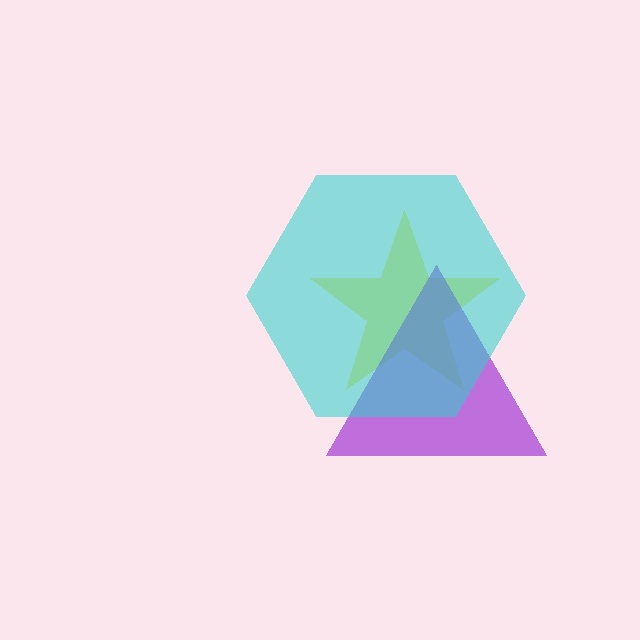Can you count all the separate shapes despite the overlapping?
Yes, there are 3 separate shapes.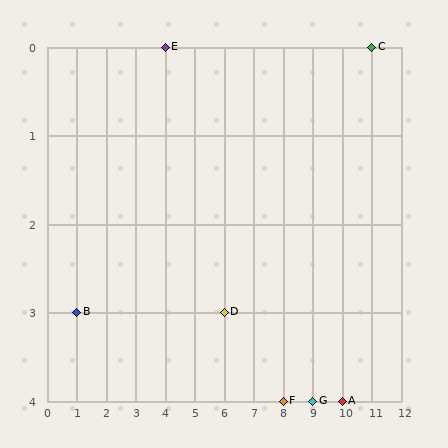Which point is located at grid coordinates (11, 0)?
Point C is at (11, 0).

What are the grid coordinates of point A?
Point A is at grid coordinates (10, 4).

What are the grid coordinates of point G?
Point G is at grid coordinates (9, 4).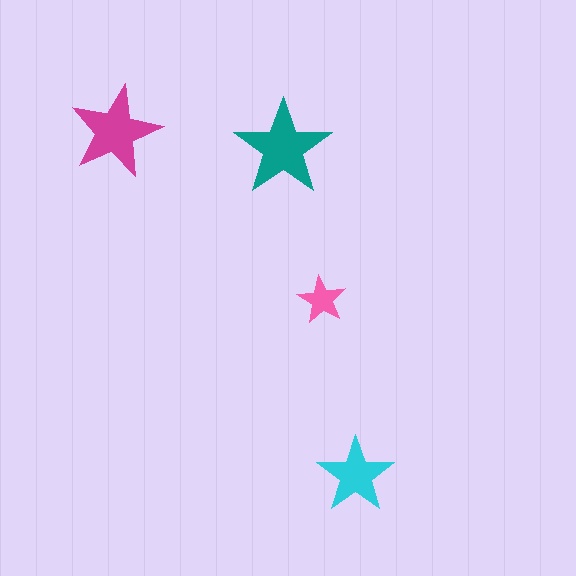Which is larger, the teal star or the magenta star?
The teal one.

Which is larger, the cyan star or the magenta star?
The magenta one.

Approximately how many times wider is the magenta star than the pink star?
About 2 times wider.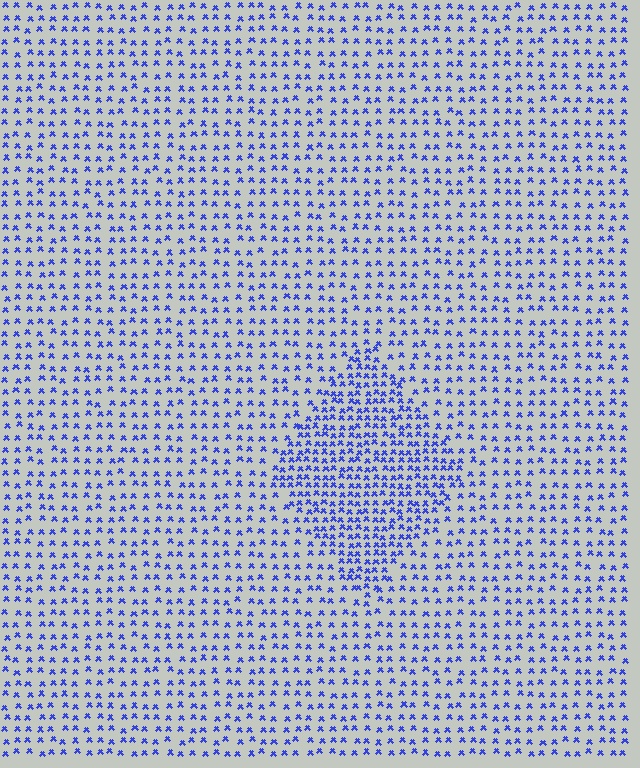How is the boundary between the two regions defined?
The boundary is defined by a change in element density (approximately 1.9x ratio). All elements are the same color, size, and shape.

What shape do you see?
I see a diamond.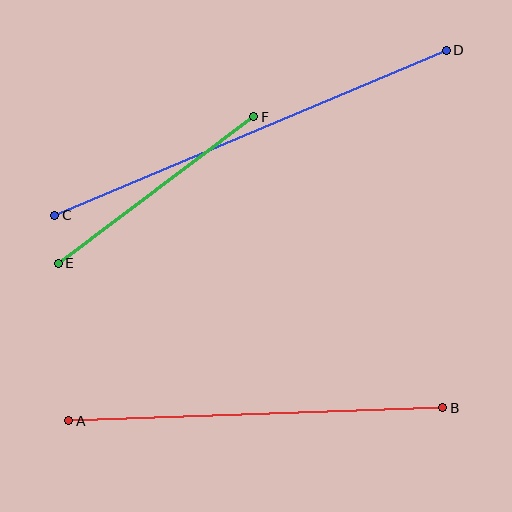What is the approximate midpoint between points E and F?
The midpoint is at approximately (156, 190) pixels.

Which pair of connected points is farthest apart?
Points C and D are farthest apart.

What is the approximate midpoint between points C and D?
The midpoint is at approximately (251, 133) pixels.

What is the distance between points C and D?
The distance is approximately 425 pixels.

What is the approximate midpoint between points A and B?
The midpoint is at approximately (256, 414) pixels.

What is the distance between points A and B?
The distance is approximately 374 pixels.